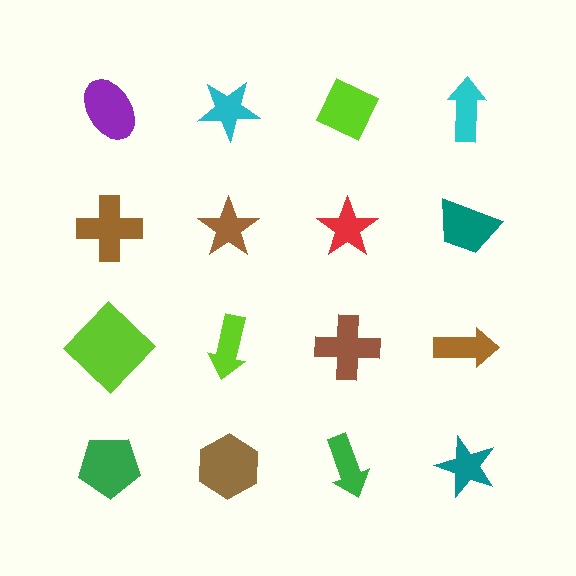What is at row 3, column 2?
A lime arrow.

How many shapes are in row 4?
4 shapes.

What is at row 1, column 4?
A cyan arrow.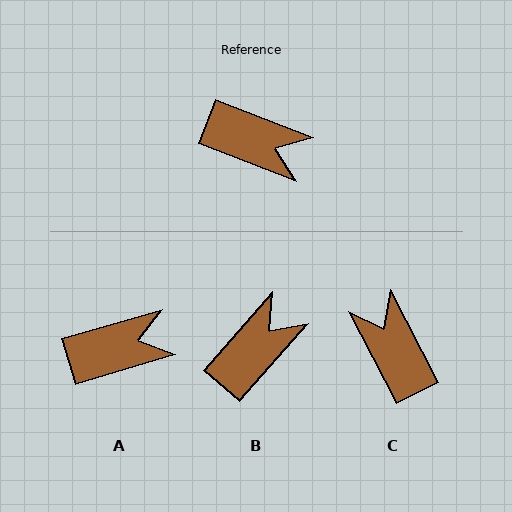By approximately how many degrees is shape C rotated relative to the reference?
Approximately 139 degrees counter-clockwise.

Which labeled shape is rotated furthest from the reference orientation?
C, about 139 degrees away.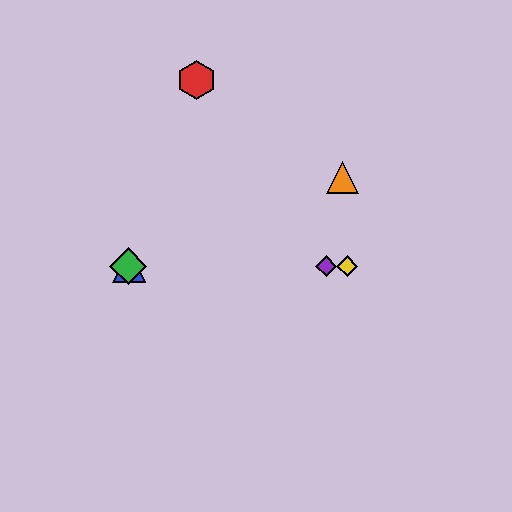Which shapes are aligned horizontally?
The blue triangle, the green diamond, the yellow diamond, the purple diamond are aligned horizontally.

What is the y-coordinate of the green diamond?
The green diamond is at y≈266.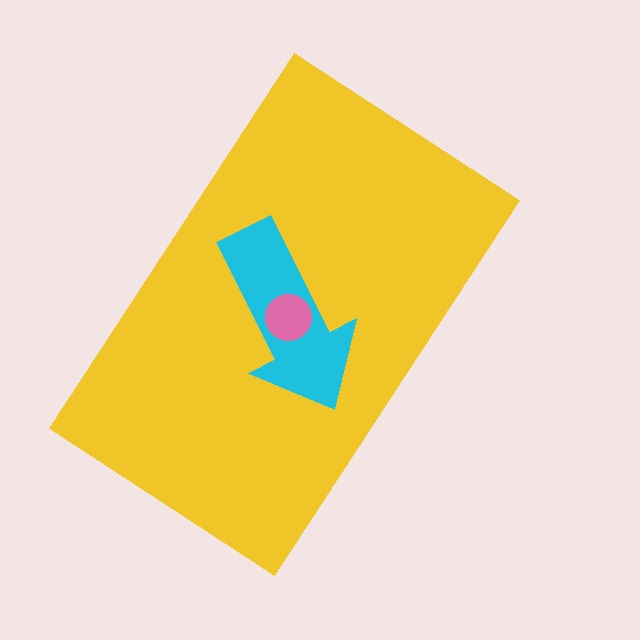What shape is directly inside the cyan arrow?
The pink circle.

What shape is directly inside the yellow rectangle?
The cyan arrow.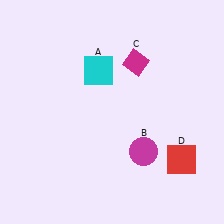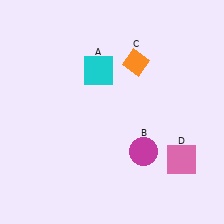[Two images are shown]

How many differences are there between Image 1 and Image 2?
There are 2 differences between the two images.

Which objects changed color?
C changed from magenta to orange. D changed from red to pink.